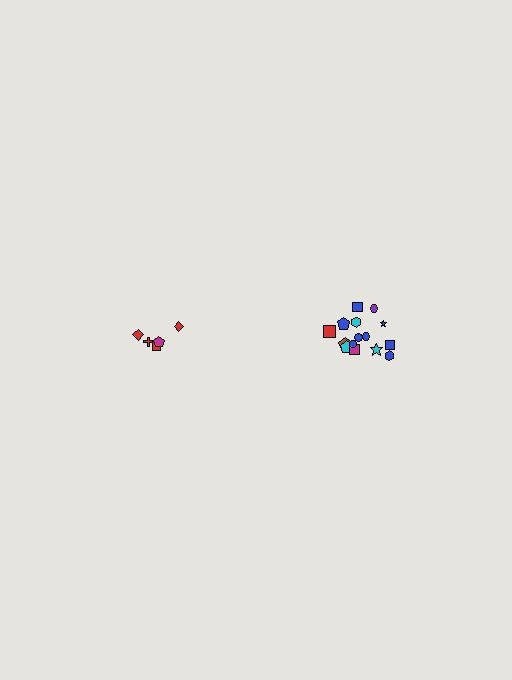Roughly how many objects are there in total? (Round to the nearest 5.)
Roughly 20 objects in total.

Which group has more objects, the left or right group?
The right group.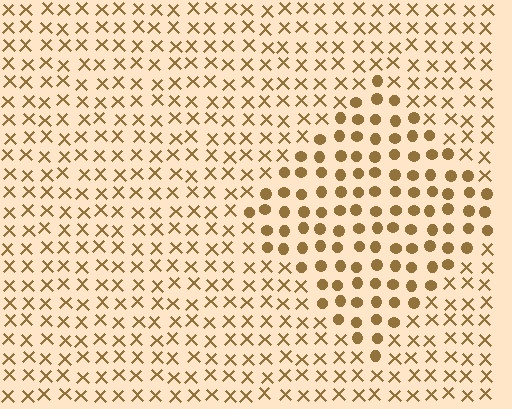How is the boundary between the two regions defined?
The boundary is defined by a change in element shape: circles inside vs. X marks outside. All elements share the same color and spacing.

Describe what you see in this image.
The image is filled with small brown elements arranged in a uniform grid. A diamond-shaped region contains circles, while the surrounding area contains X marks. The boundary is defined purely by the change in element shape.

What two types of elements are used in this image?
The image uses circles inside the diamond region and X marks outside it.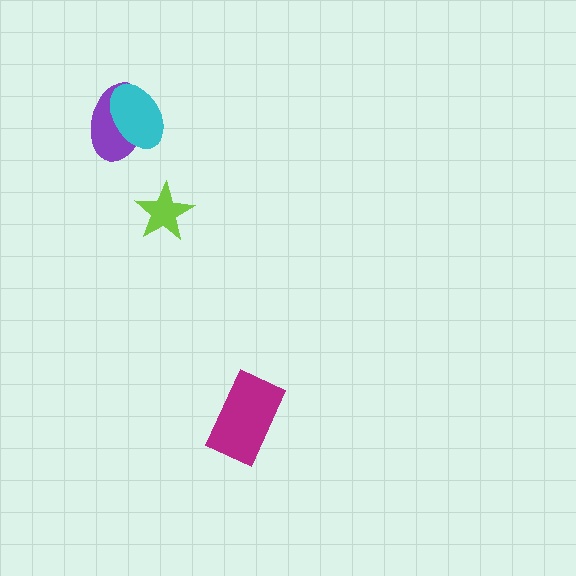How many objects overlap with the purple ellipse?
1 object overlaps with the purple ellipse.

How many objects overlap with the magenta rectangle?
0 objects overlap with the magenta rectangle.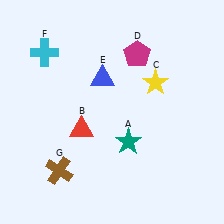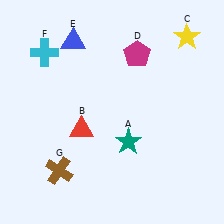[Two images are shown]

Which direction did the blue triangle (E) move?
The blue triangle (E) moved up.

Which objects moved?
The objects that moved are: the yellow star (C), the blue triangle (E).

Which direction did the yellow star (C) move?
The yellow star (C) moved up.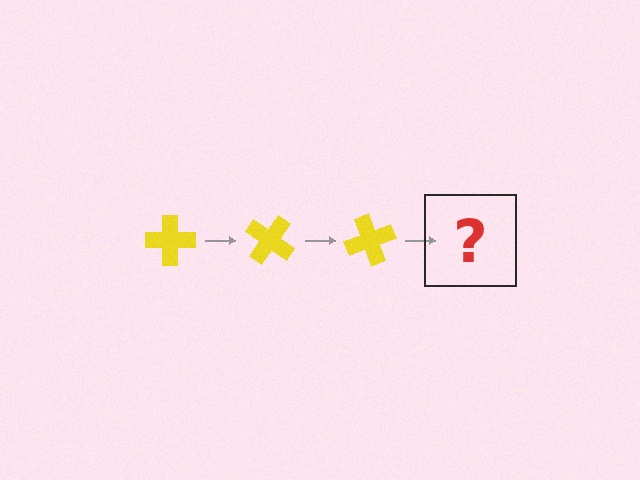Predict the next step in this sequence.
The next step is a yellow cross rotated 105 degrees.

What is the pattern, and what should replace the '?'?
The pattern is that the cross rotates 35 degrees each step. The '?' should be a yellow cross rotated 105 degrees.